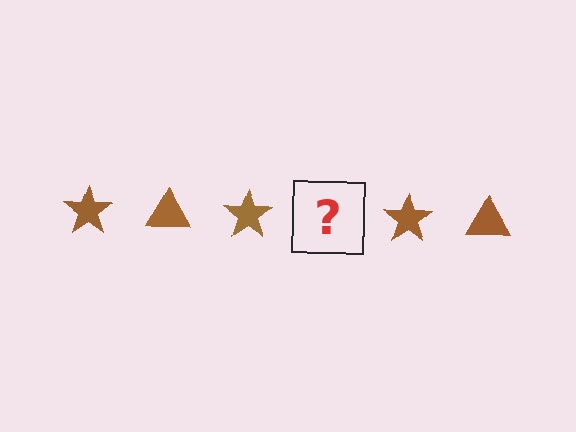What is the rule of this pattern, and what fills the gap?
The rule is that the pattern cycles through star, triangle shapes in brown. The gap should be filled with a brown triangle.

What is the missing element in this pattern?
The missing element is a brown triangle.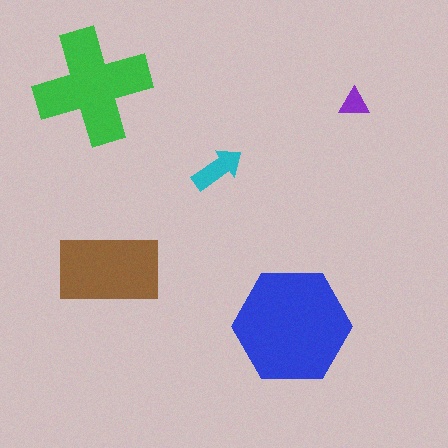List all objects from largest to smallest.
The blue hexagon, the green cross, the brown rectangle, the cyan arrow, the purple triangle.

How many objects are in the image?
There are 5 objects in the image.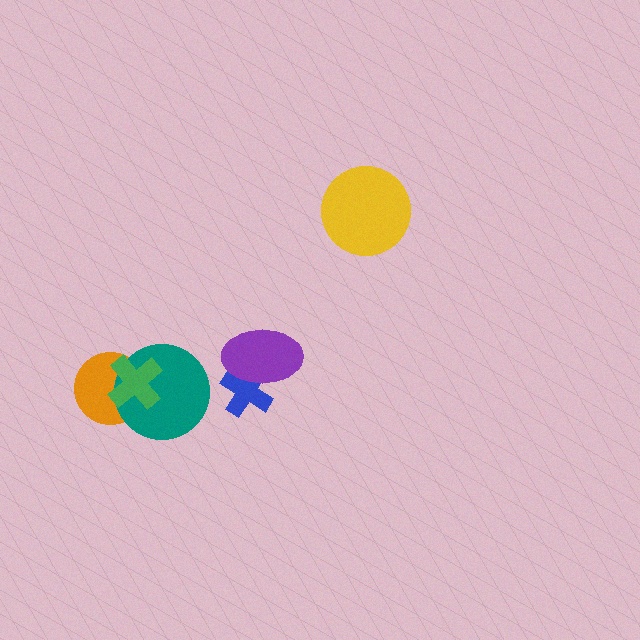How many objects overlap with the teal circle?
2 objects overlap with the teal circle.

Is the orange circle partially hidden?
Yes, it is partially covered by another shape.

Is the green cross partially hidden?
No, no other shape covers it.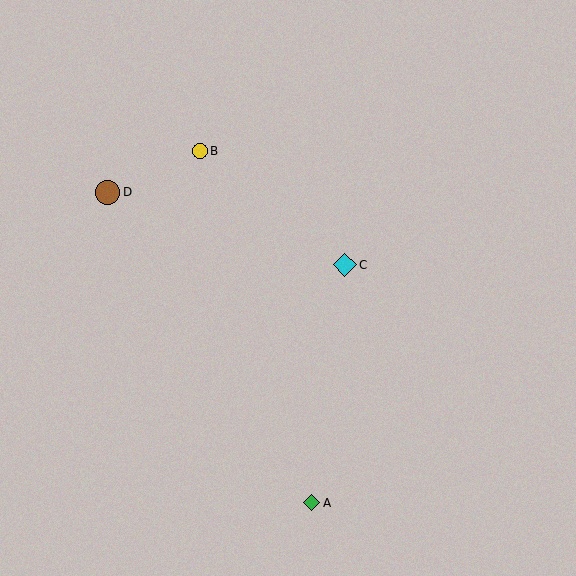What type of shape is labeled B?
Shape B is a yellow circle.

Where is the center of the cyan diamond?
The center of the cyan diamond is at (345, 265).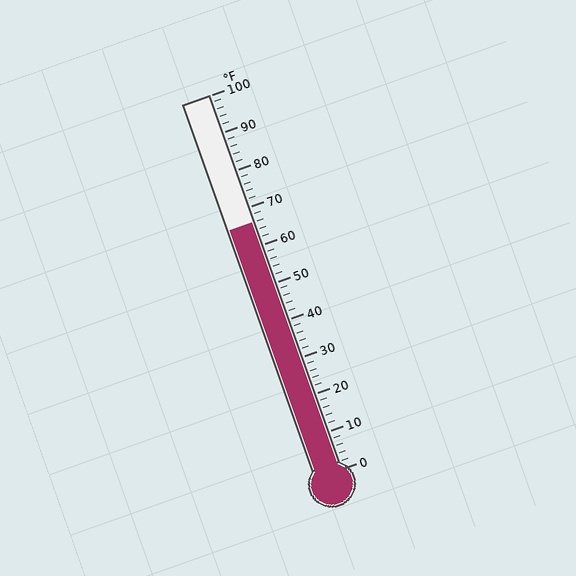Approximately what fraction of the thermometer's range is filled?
The thermometer is filled to approximately 65% of its range.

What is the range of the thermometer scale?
The thermometer scale ranges from 0°F to 100°F.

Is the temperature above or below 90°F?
The temperature is below 90°F.